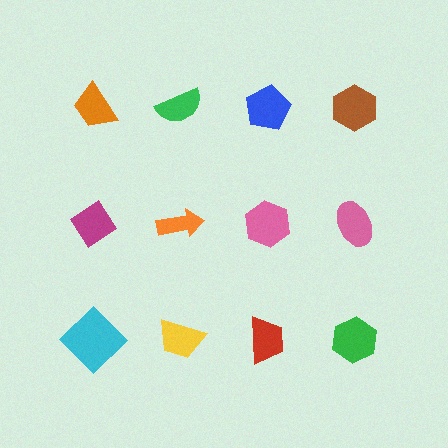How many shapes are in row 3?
4 shapes.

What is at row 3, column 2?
A yellow trapezoid.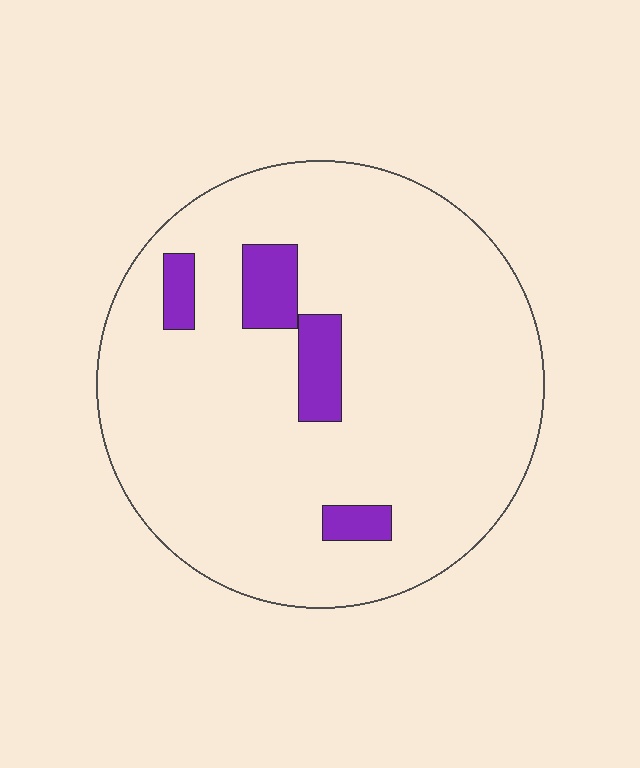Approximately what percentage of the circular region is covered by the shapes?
Approximately 10%.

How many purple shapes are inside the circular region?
4.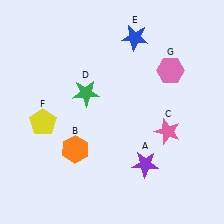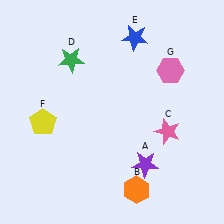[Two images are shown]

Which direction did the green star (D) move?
The green star (D) moved up.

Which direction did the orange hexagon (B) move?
The orange hexagon (B) moved right.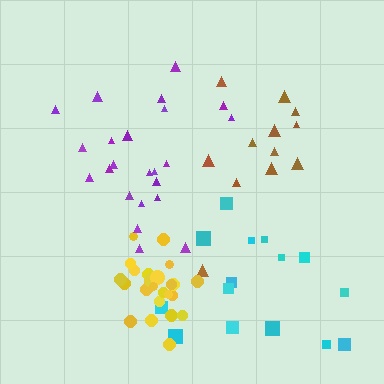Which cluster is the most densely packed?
Yellow.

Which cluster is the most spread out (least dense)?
Cyan.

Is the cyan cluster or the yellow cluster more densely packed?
Yellow.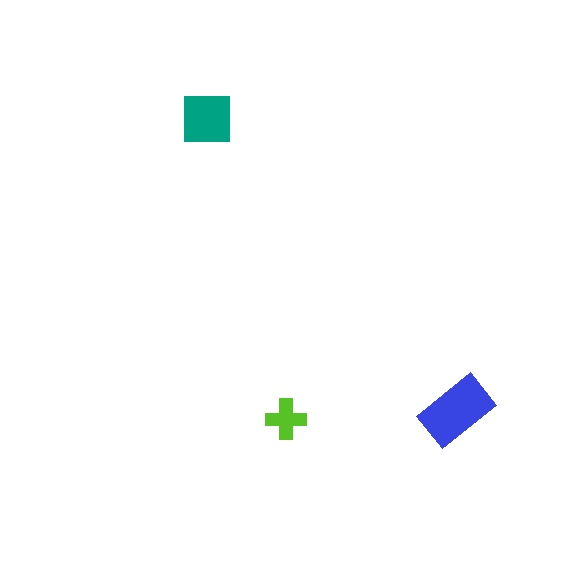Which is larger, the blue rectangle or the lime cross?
The blue rectangle.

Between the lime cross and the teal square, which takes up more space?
The teal square.